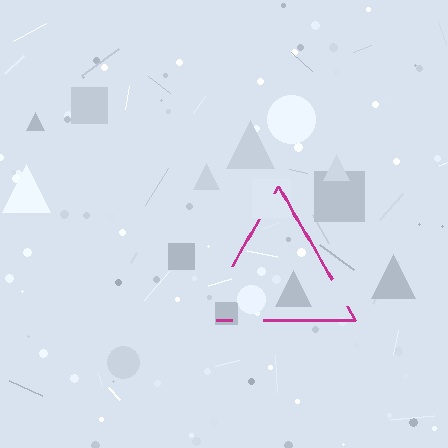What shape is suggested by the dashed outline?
The dashed outline suggests a triangle.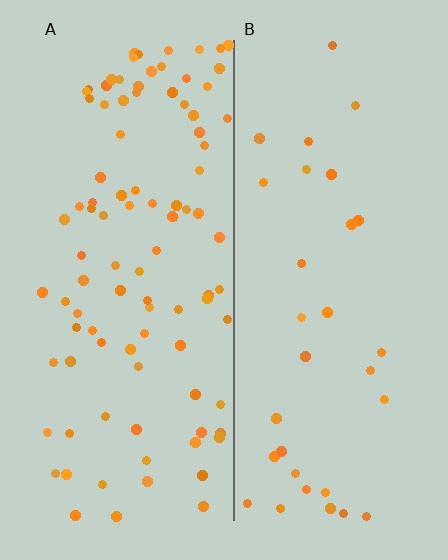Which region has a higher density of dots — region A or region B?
A (the left).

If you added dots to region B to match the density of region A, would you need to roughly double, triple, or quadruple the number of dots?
Approximately triple.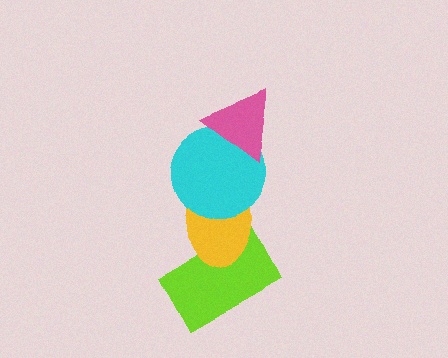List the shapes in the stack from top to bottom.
From top to bottom: the pink triangle, the cyan circle, the yellow ellipse, the lime rectangle.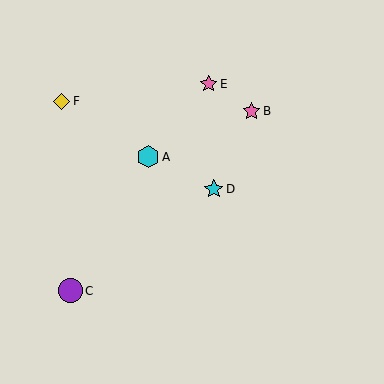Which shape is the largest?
The purple circle (labeled C) is the largest.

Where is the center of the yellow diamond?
The center of the yellow diamond is at (62, 101).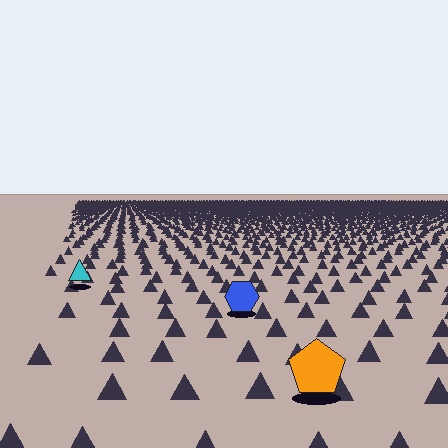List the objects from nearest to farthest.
From nearest to farthest: the orange pentagon, the blue hexagon, the cyan triangle.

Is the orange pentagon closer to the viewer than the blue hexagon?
Yes. The orange pentagon is closer — you can tell from the texture gradient: the ground texture is coarser near it.